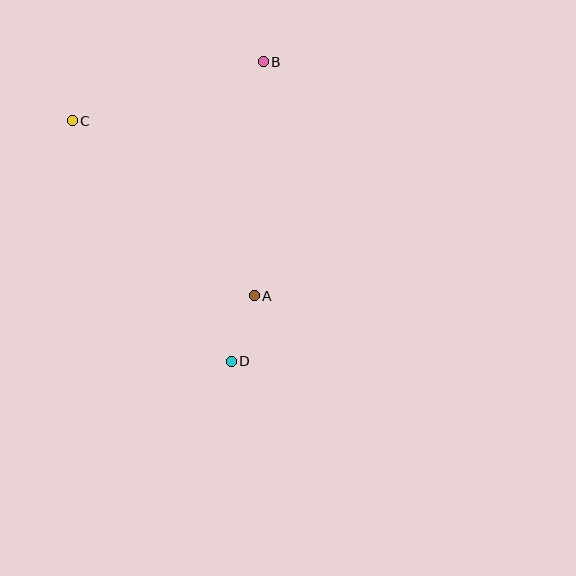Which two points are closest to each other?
Points A and D are closest to each other.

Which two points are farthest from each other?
Points B and D are farthest from each other.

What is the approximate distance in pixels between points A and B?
The distance between A and B is approximately 234 pixels.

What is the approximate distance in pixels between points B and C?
The distance between B and C is approximately 200 pixels.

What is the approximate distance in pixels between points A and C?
The distance between A and C is approximately 252 pixels.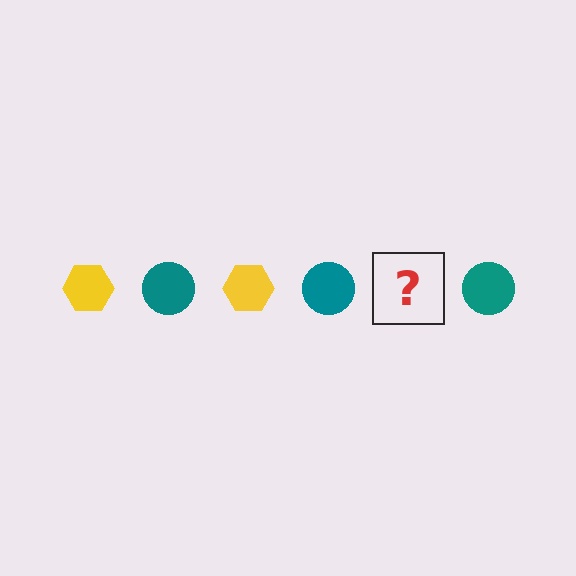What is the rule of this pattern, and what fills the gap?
The rule is that the pattern alternates between yellow hexagon and teal circle. The gap should be filled with a yellow hexagon.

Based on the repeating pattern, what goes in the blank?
The blank should be a yellow hexagon.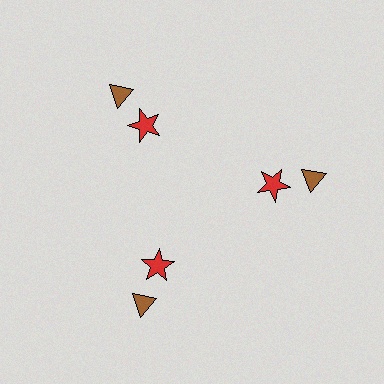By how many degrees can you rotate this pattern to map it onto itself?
The pattern maps onto itself every 120 degrees of rotation.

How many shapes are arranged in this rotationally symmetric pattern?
There are 6 shapes, arranged in 3 groups of 2.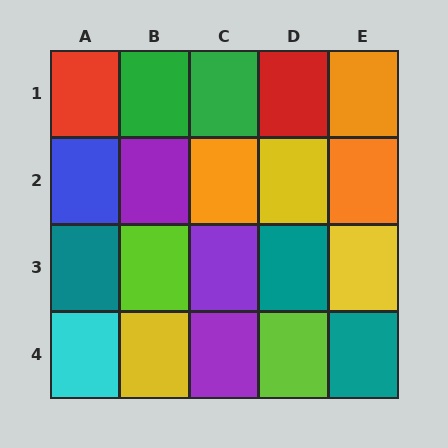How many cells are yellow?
3 cells are yellow.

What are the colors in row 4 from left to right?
Cyan, yellow, purple, lime, teal.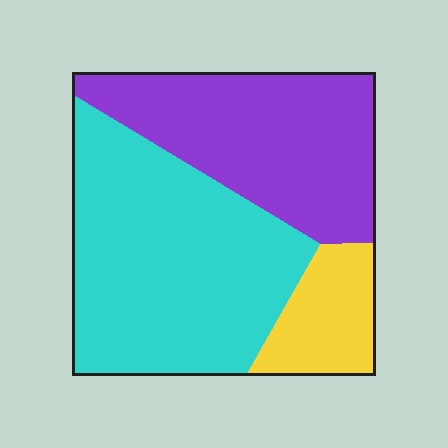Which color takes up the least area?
Yellow, at roughly 15%.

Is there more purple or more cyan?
Cyan.